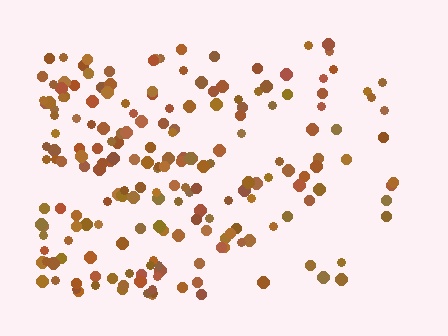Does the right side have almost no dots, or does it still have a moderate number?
Still a moderate number, just noticeably fewer than the left.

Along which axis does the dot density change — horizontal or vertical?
Horizontal.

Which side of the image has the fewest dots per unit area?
The right.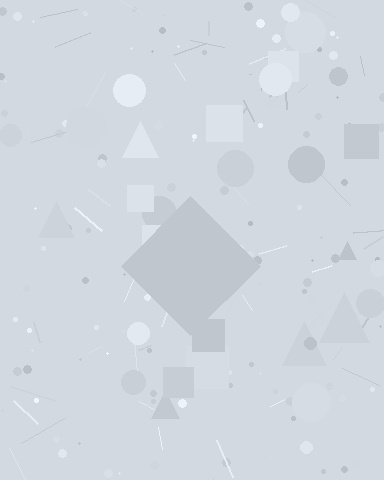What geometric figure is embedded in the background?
A diamond is embedded in the background.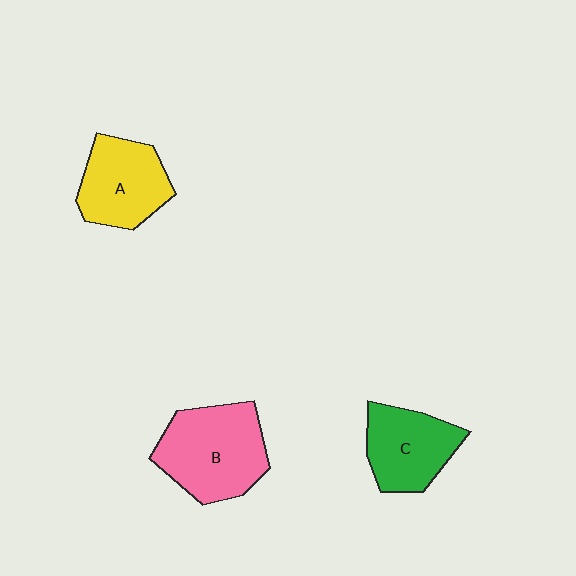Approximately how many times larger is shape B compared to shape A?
Approximately 1.3 times.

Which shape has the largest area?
Shape B (pink).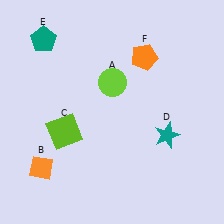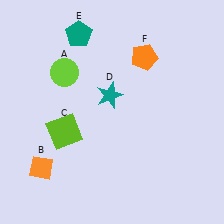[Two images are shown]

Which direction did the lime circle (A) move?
The lime circle (A) moved left.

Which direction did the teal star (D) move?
The teal star (D) moved left.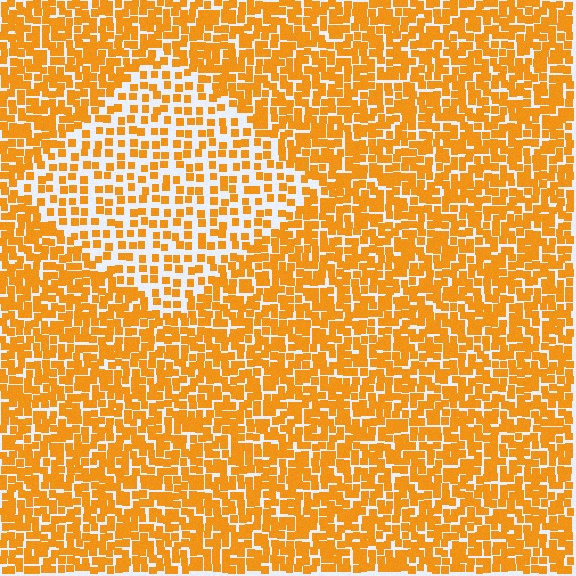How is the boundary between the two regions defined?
The boundary is defined by a change in element density (approximately 2.0x ratio). All elements are the same color, size, and shape.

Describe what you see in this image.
The image contains small orange elements arranged at two different densities. A diamond-shaped region is visible where the elements are less densely packed than the surrounding area.